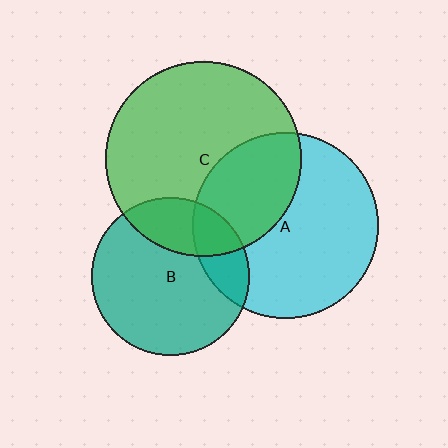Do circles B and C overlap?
Yes.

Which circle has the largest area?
Circle C (green).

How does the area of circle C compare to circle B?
Approximately 1.5 times.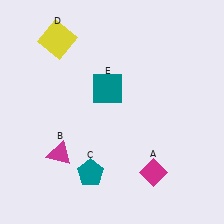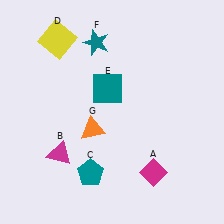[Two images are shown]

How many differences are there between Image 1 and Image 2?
There are 2 differences between the two images.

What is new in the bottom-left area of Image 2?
An orange triangle (G) was added in the bottom-left area of Image 2.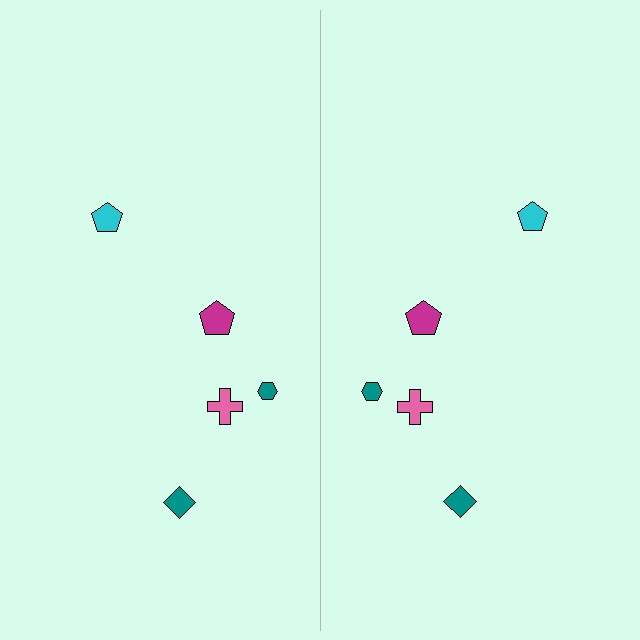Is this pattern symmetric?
Yes, this pattern has bilateral (reflection) symmetry.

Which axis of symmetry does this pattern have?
The pattern has a vertical axis of symmetry running through the center of the image.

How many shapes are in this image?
There are 10 shapes in this image.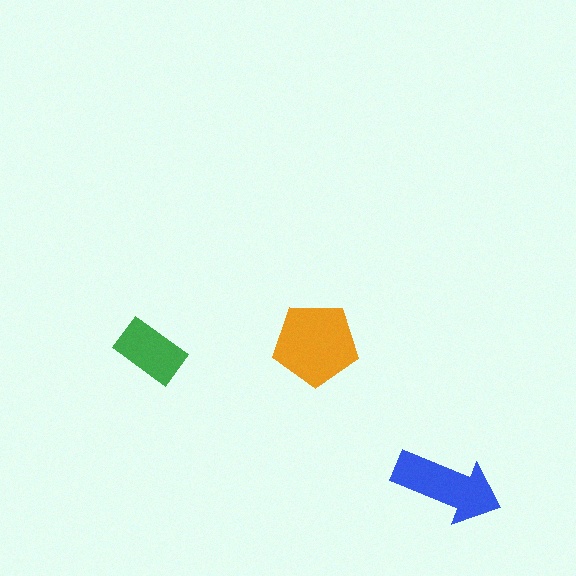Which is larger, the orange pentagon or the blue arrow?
The orange pentagon.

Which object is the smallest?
The green rectangle.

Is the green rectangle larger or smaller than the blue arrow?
Smaller.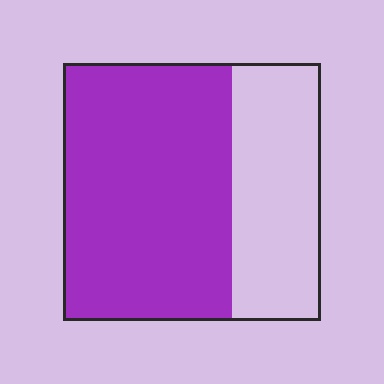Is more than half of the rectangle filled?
Yes.